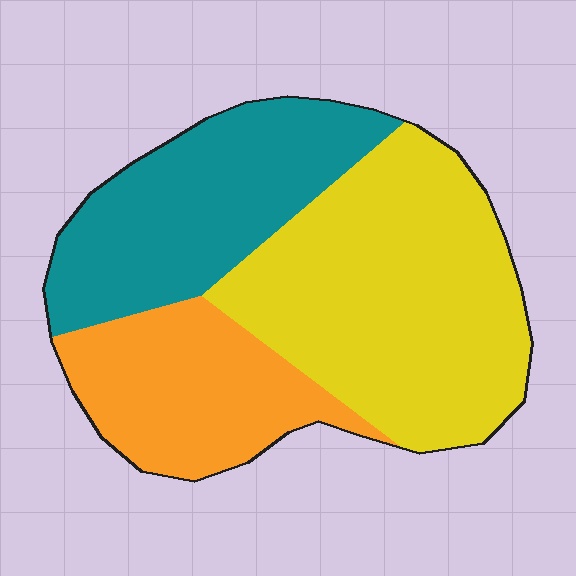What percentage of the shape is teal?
Teal takes up about one third (1/3) of the shape.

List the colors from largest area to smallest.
From largest to smallest: yellow, teal, orange.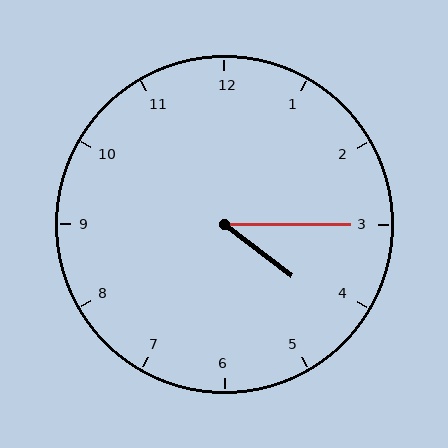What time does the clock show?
4:15.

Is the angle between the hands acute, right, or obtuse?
It is acute.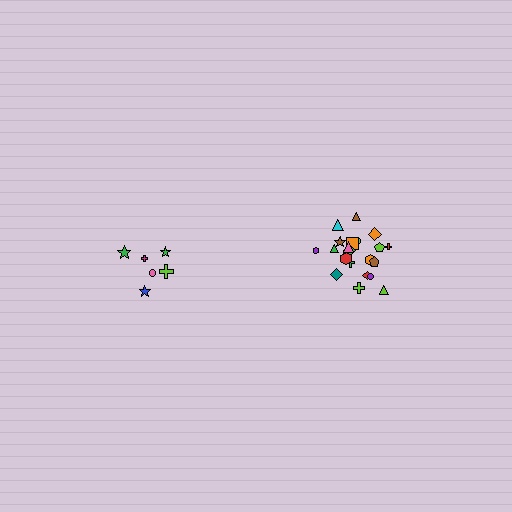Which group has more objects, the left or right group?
The right group.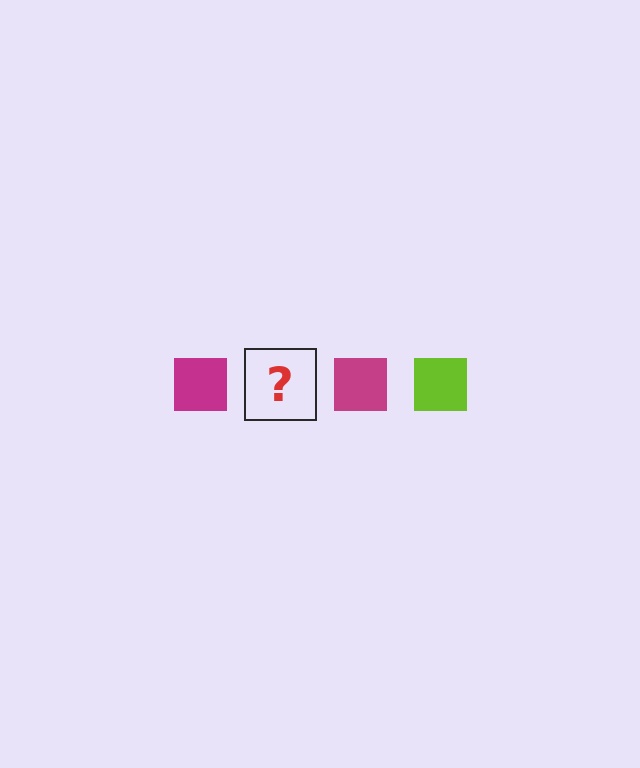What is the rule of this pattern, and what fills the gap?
The rule is that the pattern cycles through magenta, lime squares. The gap should be filled with a lime square.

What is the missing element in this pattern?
The missing element is a lime square.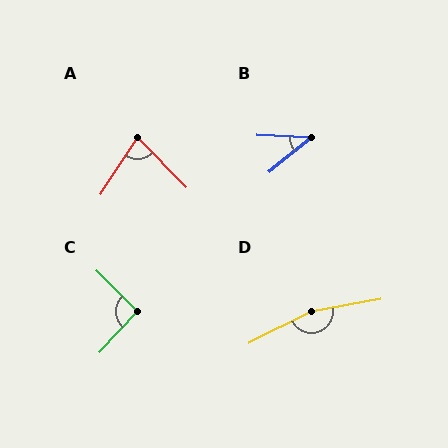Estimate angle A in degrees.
Approximately 77 degrees.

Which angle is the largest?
D, at approximately 163 degrees.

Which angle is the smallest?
B, at approximately 41 degrees.